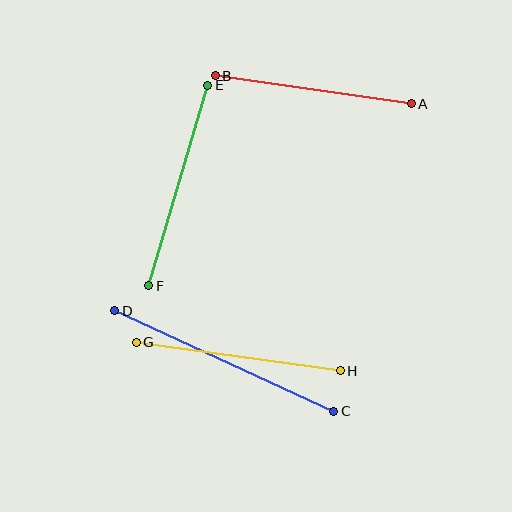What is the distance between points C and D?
The distance is approximately 241 pixels.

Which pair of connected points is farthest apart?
Points C and D are farthest apart.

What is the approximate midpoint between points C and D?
The midpoint is at approximately (224, 361) pixels.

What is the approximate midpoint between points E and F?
The midpoint is at approximately (178, 186) pixels.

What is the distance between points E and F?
The distance is approximately 209 pixels.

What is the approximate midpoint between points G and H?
The midpoint is at approximately (238, 357) pixels.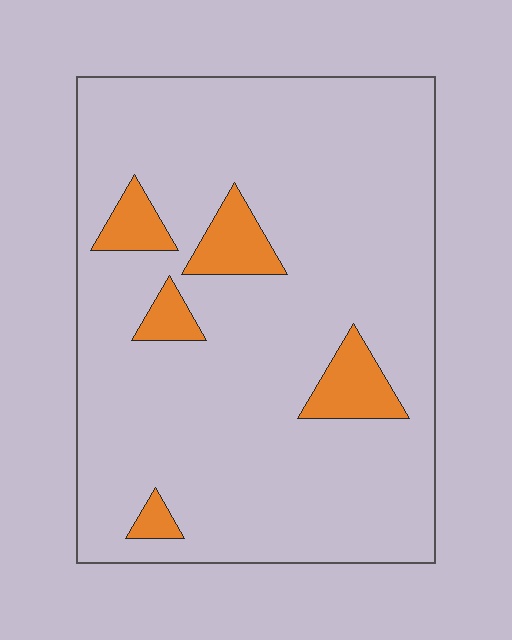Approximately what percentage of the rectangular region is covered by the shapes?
Approximately 10%.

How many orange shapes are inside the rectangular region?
5.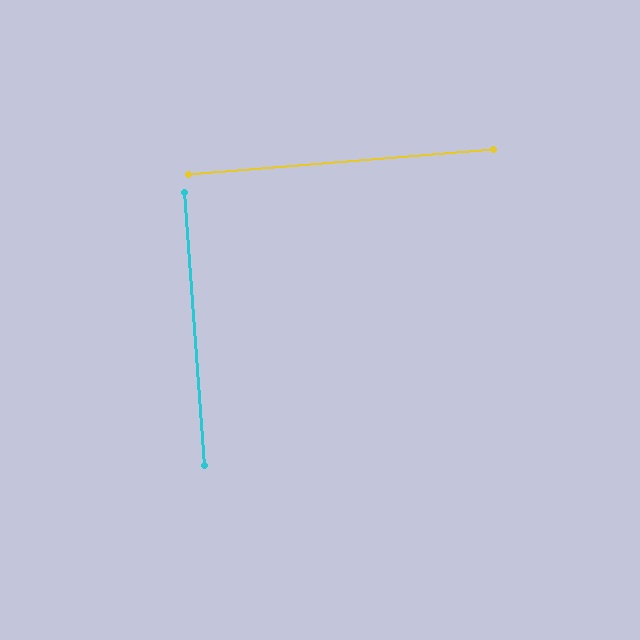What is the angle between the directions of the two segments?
Approximately 90 degrees.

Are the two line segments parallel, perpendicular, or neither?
Perpendicular — they meet at approximately 90°.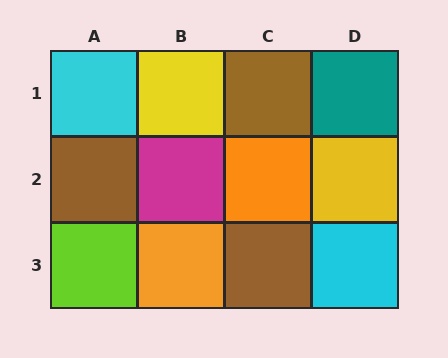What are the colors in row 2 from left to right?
Brown, magenta, orange, yellow.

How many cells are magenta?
1 cell is magenta.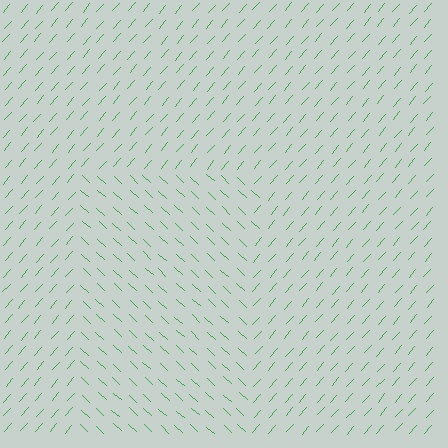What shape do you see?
I see a rectangle.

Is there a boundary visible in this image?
Yes, there is a texture boundary formed by a change in line orientation.